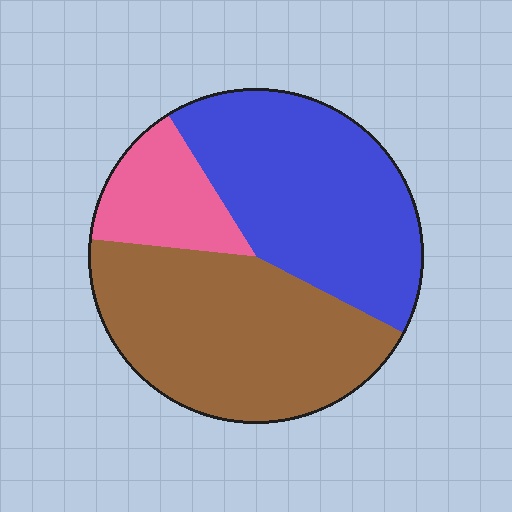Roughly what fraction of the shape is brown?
Brown takes up about two fifths (2/5) of the shape.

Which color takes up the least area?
Pink, at roughly 15%.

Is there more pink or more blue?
Blue.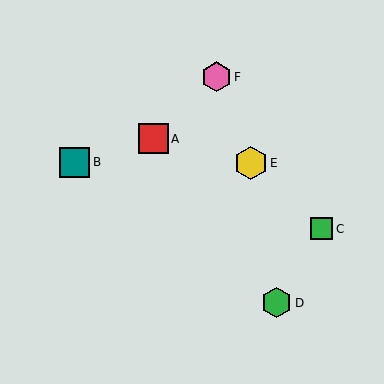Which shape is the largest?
The yellow hexagon (labeled E) is the largest.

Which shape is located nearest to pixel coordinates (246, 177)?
The yellow hexagon (labeled E) at (251, 163) is nearest to that location.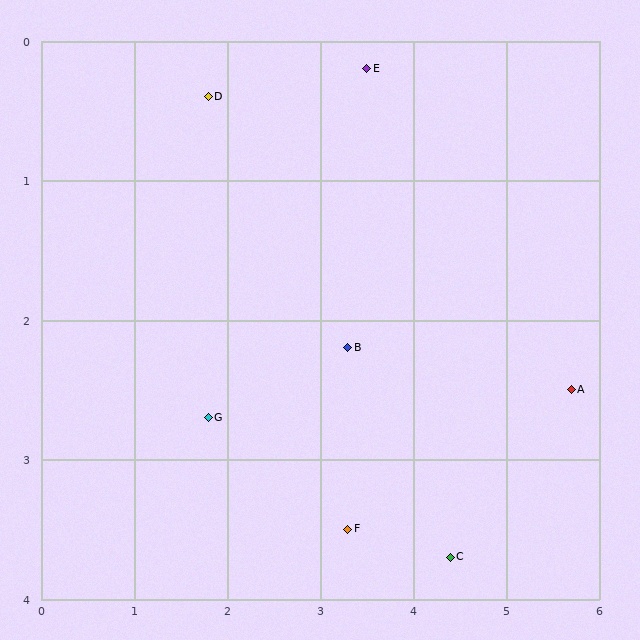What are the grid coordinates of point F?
Point F is at approximately (3.3, 3.5).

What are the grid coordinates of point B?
Point B is at approximately (3.3, 2.2).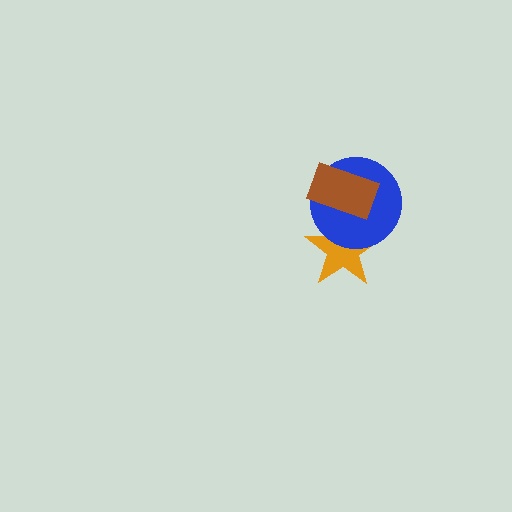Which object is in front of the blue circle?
The brown rectangle is in front of the blue circle.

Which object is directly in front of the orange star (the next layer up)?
The blue circle is directly in front of the orange star.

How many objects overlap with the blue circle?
2 objects overlap with the blue circle.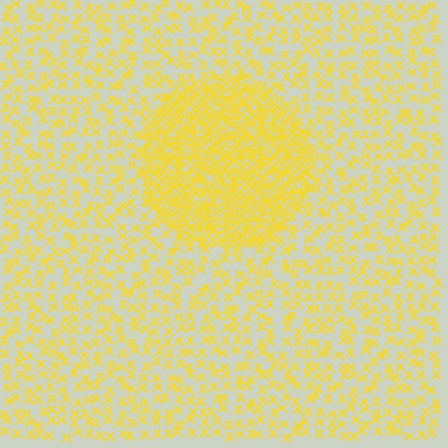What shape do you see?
I see a circle.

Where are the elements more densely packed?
The elements are more densely packed inside the circle boundary.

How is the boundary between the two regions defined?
The boundary is defined by a change in element density (approximately 2.9x ratio). All elements are the same color, size, and shape.